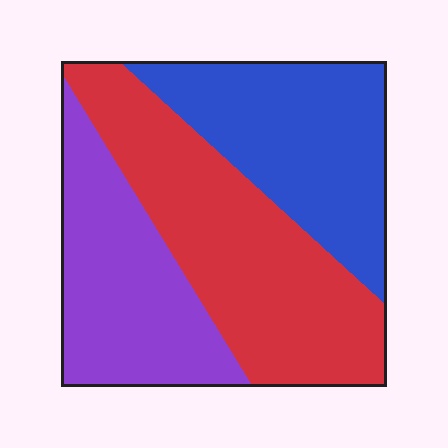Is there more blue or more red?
Red.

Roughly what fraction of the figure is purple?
Purple takes up about one quarter (1/4) of the figure.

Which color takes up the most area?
Red, at roughly 40%.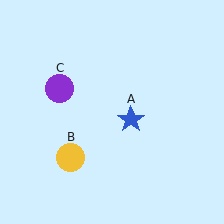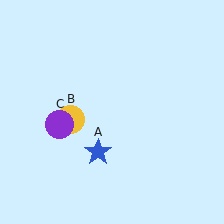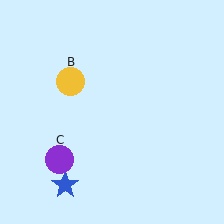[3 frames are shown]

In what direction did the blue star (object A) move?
The blue star (object A) moved down and to the left.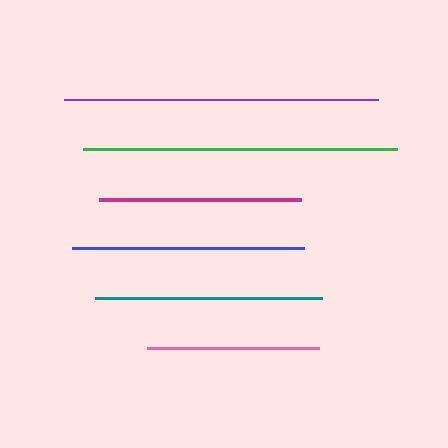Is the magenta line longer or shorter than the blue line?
The blue line is longer than the magenta line.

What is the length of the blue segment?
The blue segment is approximately 232 pixels long.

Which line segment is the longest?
The purple line is the longest at approximately 314 pixels.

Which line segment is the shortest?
The pink line is the shortest at approximately 172 pixels.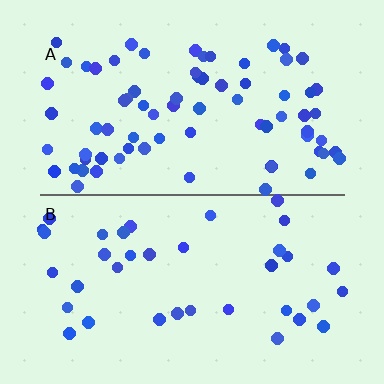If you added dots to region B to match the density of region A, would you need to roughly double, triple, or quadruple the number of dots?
Approximately double.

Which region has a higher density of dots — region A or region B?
A (the top).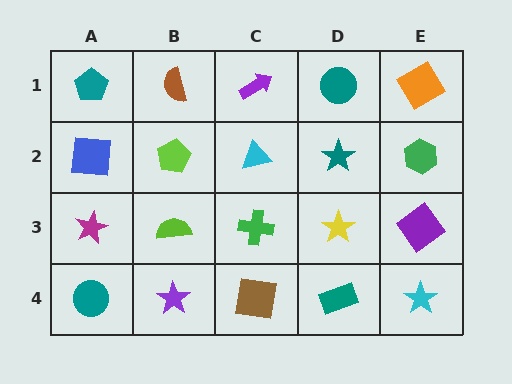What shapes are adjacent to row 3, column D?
A teal star (row 2, column D), a teal rectangle (row 4, column D), a green cross (row 3, column C), a purple diamond (row 3, column E).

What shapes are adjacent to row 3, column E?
A green hexagon (row 2, column E), a cyan star (row 4, column E), a yellow star (row 3, column D).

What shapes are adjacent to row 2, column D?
A teal circle (row 1, column D), a yellow star (row 3, column D), a cyan triangle (row 2, column C), a green hexagon (row 2, column E).